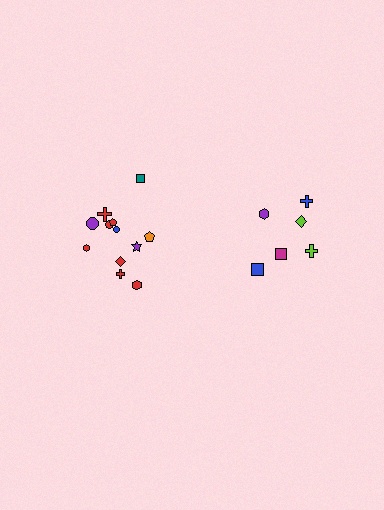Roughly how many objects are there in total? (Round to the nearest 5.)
Roughly 20 objects in total.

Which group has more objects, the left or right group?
The left group.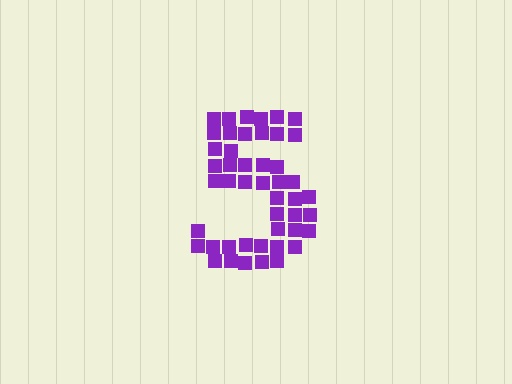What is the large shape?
The large shape is the digit 5.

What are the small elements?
The small elements are squares.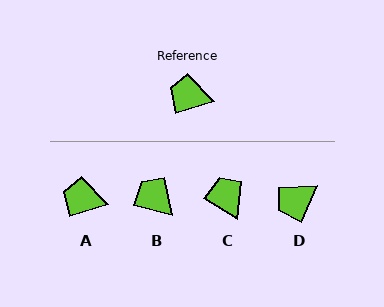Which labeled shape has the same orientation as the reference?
A.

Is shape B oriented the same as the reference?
No, it is off by about 31 degrees.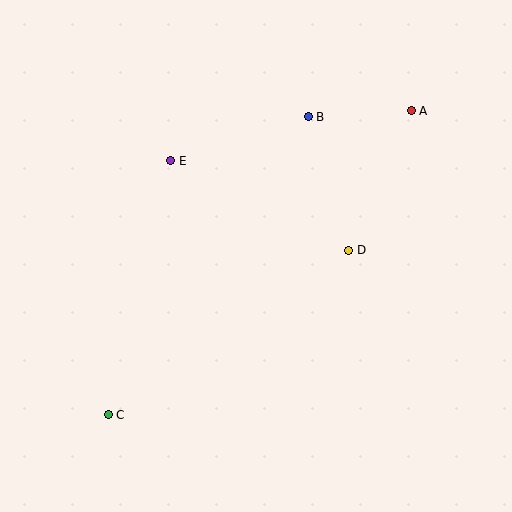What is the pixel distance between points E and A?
The distance between E and A is 246 pixels.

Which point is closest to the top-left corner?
Point E is closest to the top-left corner.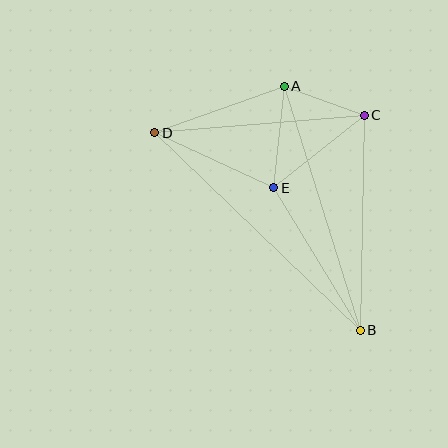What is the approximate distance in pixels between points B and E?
The distance between B and E is approximately 167 pixels.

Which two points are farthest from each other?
Points B and D are farthest from each other.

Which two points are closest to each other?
Points A and C are closest to each other.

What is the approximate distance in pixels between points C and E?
The distance between C and E is approximately 116 pixels.